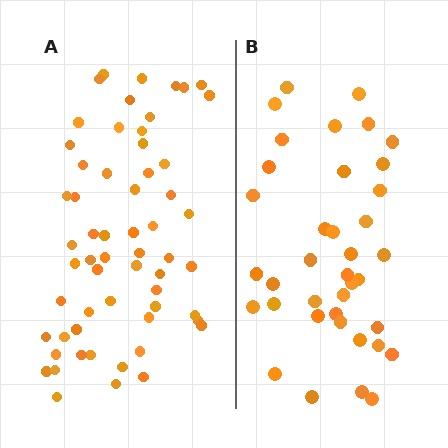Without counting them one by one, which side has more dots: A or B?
Region A (the left region) has more dots.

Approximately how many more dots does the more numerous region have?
Region A has approximately 20 more dots than region B.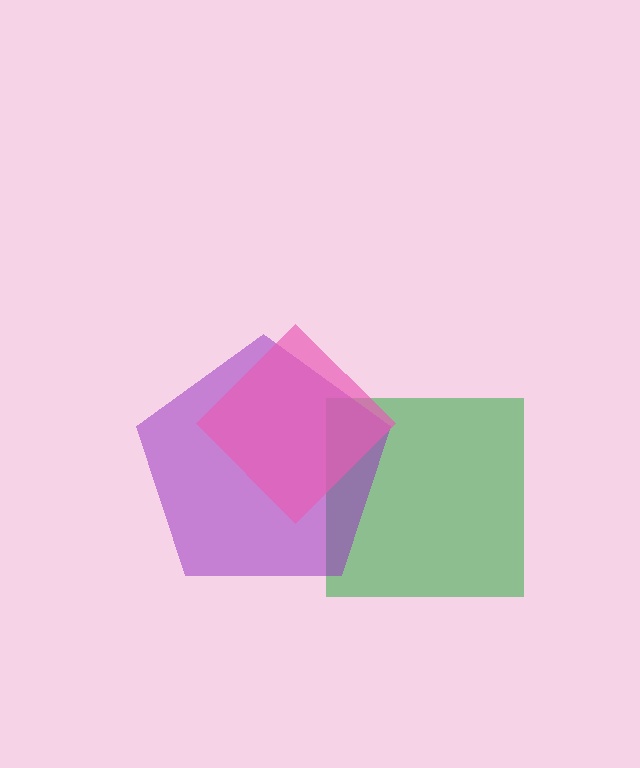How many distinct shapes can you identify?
There are 3 distinct shapes: a green square, a purple pentagon, a pink diamond.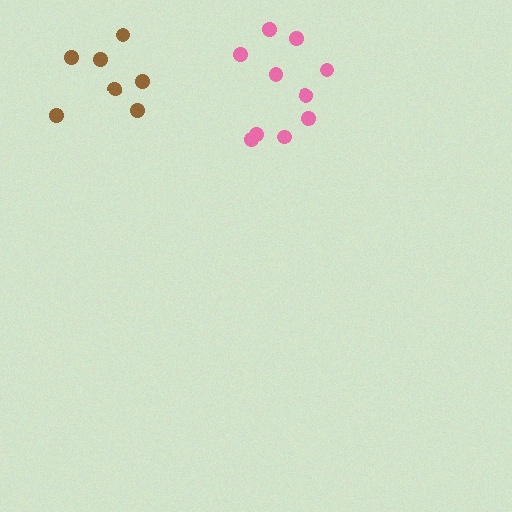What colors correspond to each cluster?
The clusters are colored: brown, pink.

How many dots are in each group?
Group 1: 7 dots, Group 2: 10 dots (17 total).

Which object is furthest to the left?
The brown cluster is leftmost.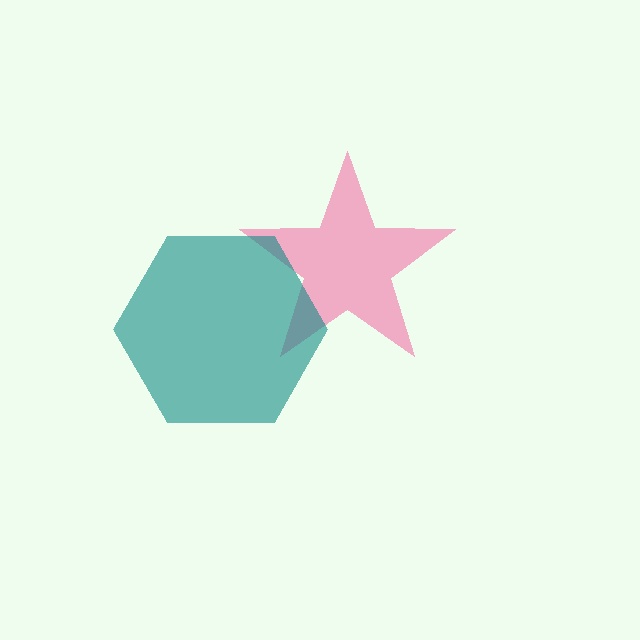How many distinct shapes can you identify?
There are 2 distinct shapes: a pink star, a teal hexagon.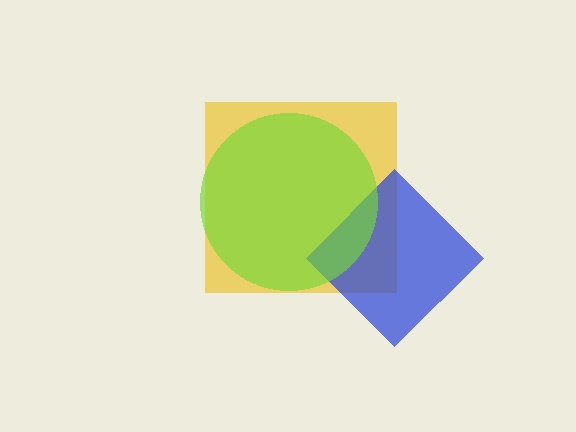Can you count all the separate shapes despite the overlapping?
Yes, there are 3 separate shapes.